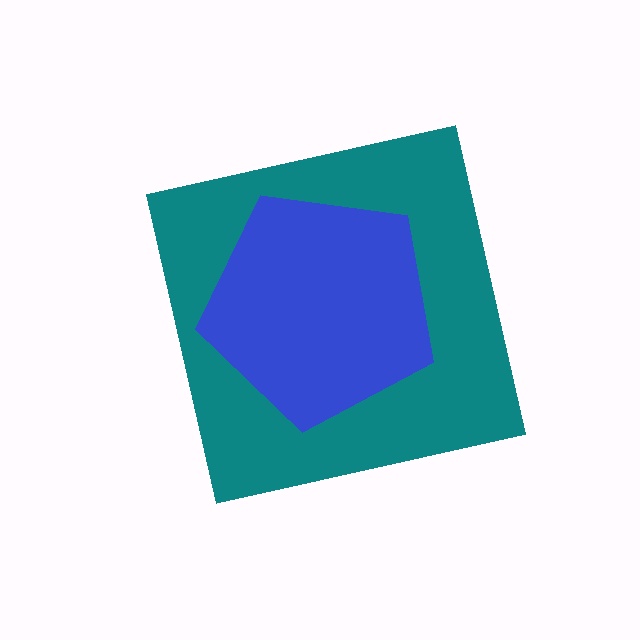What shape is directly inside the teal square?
The blue pentagon.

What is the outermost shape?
The teal square.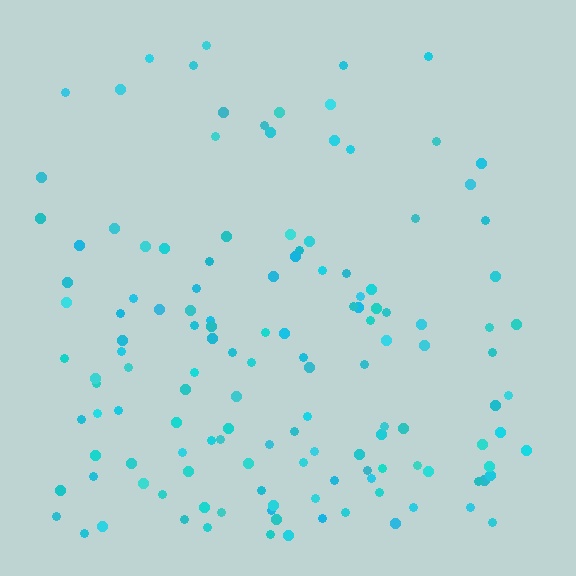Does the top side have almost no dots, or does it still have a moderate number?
Still a moderate number, just noticeably fewer than the bottom.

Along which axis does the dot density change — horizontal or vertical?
Vertical.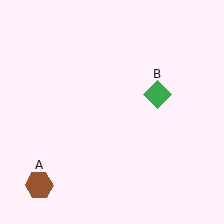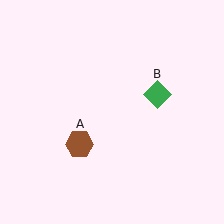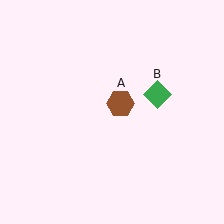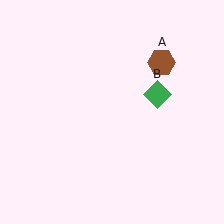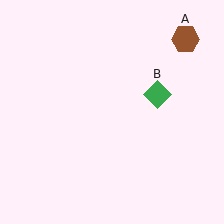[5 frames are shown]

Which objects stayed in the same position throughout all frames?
Green diamond (object B) remained stationary.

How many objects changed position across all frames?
1 object changed position: brown hexagon (object A).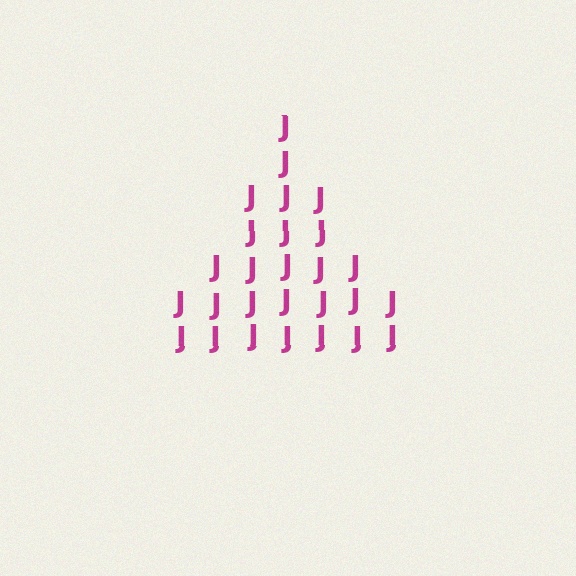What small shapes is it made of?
It is made of small letter J's.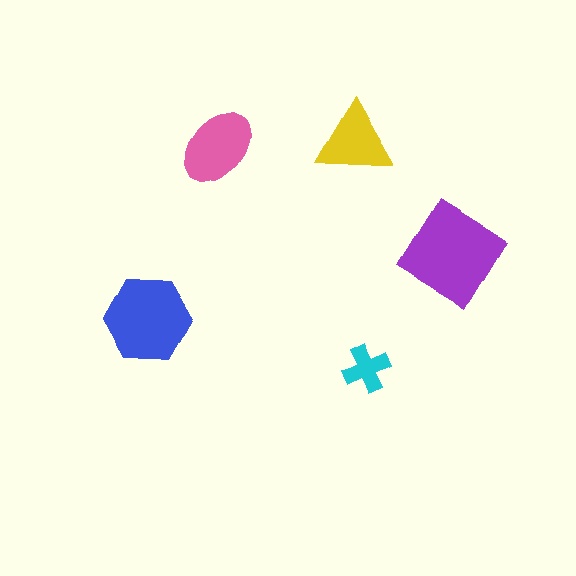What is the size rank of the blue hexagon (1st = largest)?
2nd.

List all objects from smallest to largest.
The cyan cross, the yellow triangle, the pink ellipse, the blue hexagon, the purple diamond.